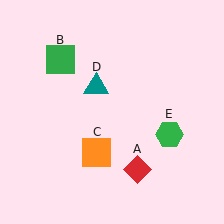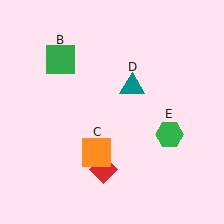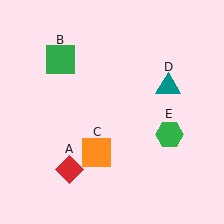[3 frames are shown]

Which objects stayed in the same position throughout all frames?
Green square (object B) and orange square (object C) and green hexagon (object E) remained stationary.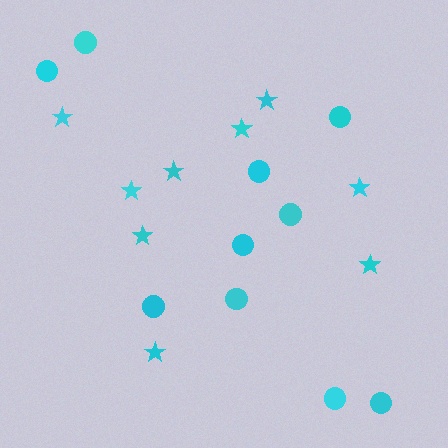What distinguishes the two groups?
There are 2 groups: one group of circles (10) and one group of stars (9).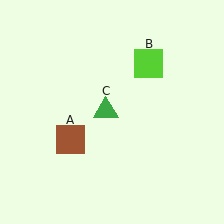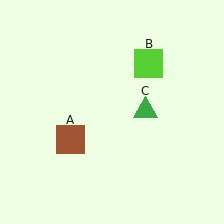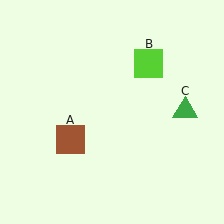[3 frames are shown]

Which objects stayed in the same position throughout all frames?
Brown square (object A) and lime square (object B) remained stationary.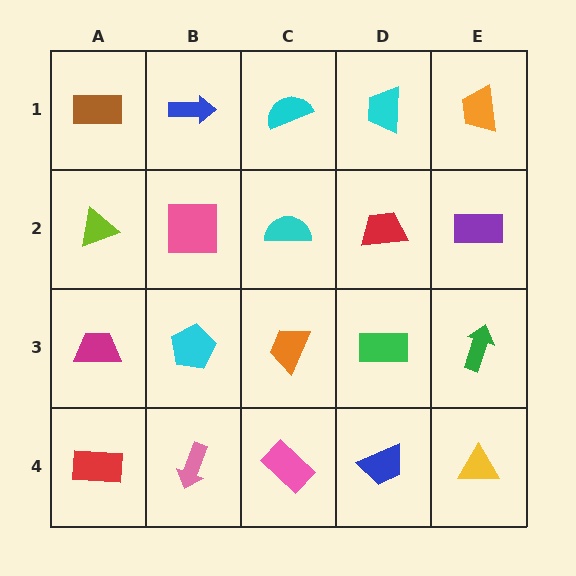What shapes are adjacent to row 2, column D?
A cyan trapezoid (row 1, column D), a green rectangle (row 3, column D), a cyan semicircle (row 2, column C), a purple rectangle (row 2, column E).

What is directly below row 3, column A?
A red rectangle.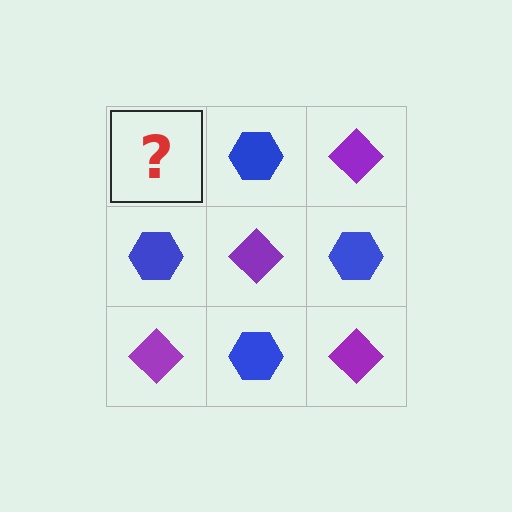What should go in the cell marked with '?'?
The missing cell should contain a purple diamond.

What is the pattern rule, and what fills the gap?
The rule is that it alternates purple diamond and blue hexagon in a checkerboard pattern. The gap should be filled with a purple diamond.